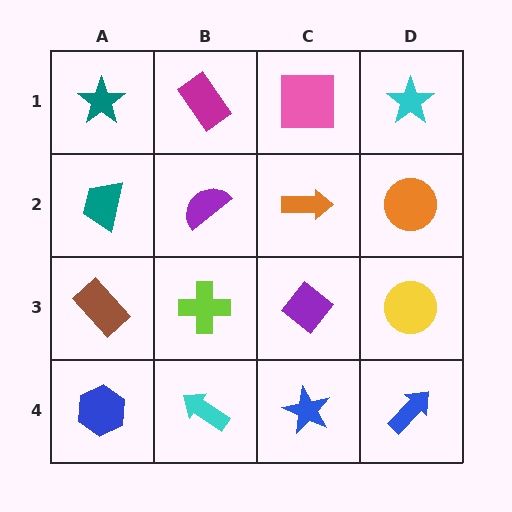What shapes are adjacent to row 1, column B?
A purple semicircle (row 2, column B), a teal star (row 1, column A), a pink square (row 1, column C).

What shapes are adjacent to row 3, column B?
A purple semicircle (row 2, column B), a cyan arrow (row 4, column B), a brown rectangle (row 3, column A), a purple diamond (row 3, column C).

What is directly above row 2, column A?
A teal star.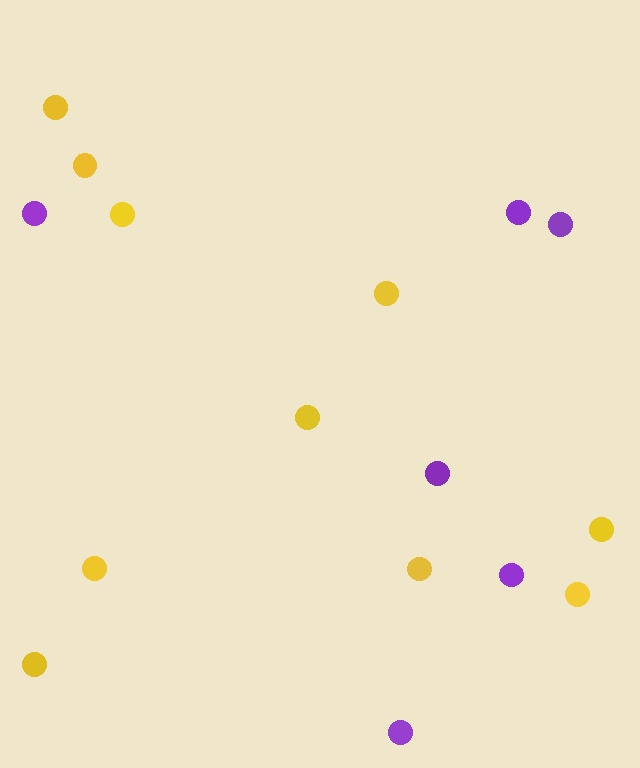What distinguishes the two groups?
There are 2 groups: one group of yellow circles (10) and one group of purple circles (6).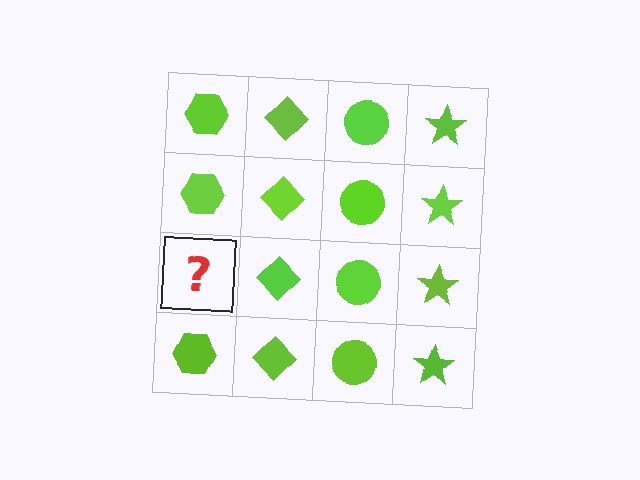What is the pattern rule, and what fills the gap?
The rule is that each column has a consistent shape. The gap should be filled with a lime hexagon.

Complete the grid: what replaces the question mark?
The question mark should be replaced with a lime hexagon.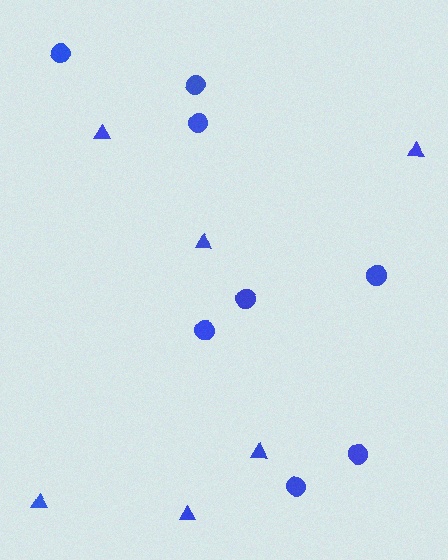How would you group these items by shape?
There are 2 groups: one group of triangles (6) and one group of circles (8).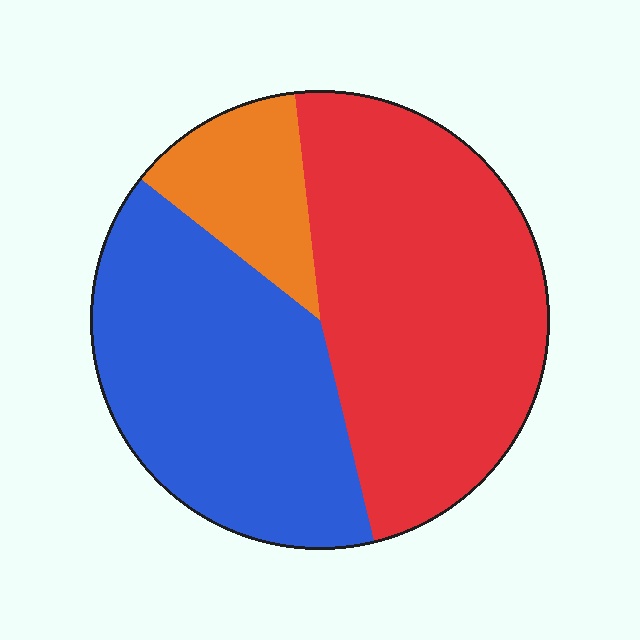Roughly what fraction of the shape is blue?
Blue takes up between a quarter and a half of the shape.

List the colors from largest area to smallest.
From largest to smallest: red, blue, orange.